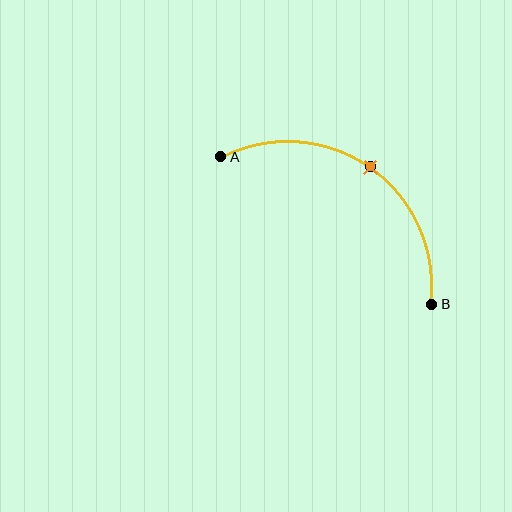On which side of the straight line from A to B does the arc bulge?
The arc bulges above and to the right of the straight line connecting A and B.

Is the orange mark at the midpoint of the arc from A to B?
Yes. The orange mark lies on the arc at equal arc-length from both A and B — it is the arc midpoint.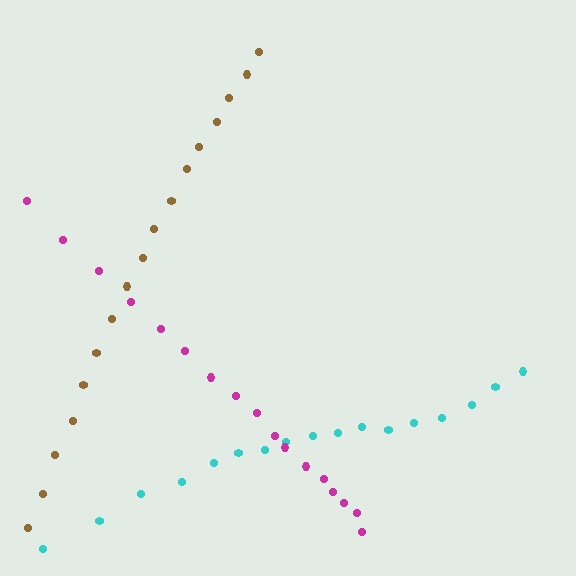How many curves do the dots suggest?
There are 3 distinct paths.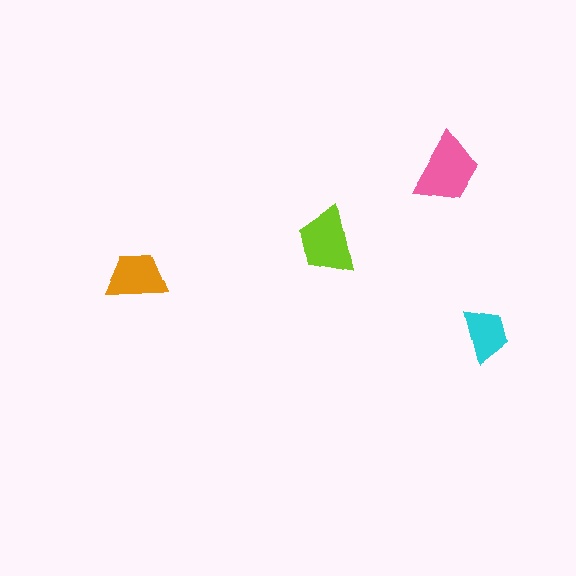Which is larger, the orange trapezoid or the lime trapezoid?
The lime one.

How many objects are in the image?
There are 4 objects in the image.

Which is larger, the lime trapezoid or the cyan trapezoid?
The lime one.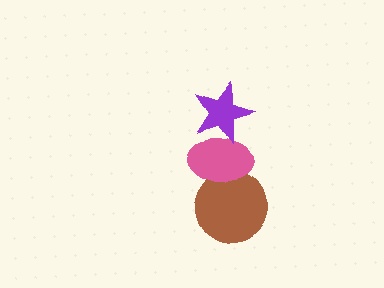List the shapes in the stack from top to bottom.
From top to bottom: the purple star, the pink ellipse, the brown circle.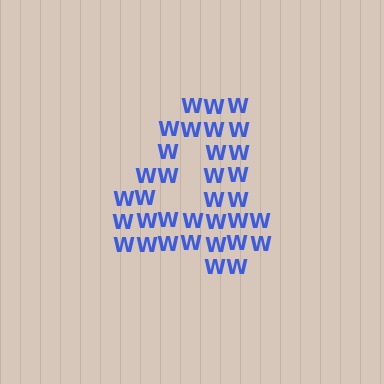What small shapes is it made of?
It is made of small letter W's.